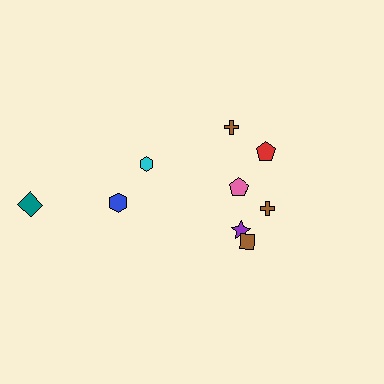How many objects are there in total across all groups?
There are 9 objects.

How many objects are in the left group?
There are 3 objects.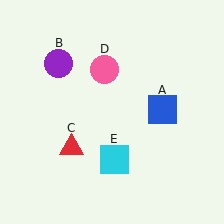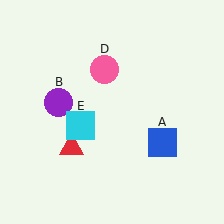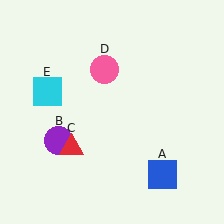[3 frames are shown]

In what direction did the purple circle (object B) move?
The purple circle (object B) moved down.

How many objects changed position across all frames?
3 objects changed position: blue square (object A), purple circle (object B), cyan square (object E).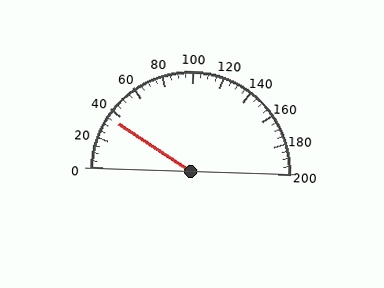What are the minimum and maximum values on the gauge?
The gauge ranges from 0 to 200.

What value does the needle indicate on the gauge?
The needle indicates approximately 35.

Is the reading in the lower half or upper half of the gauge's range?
The reading is in the lower half of the range (0 to 200).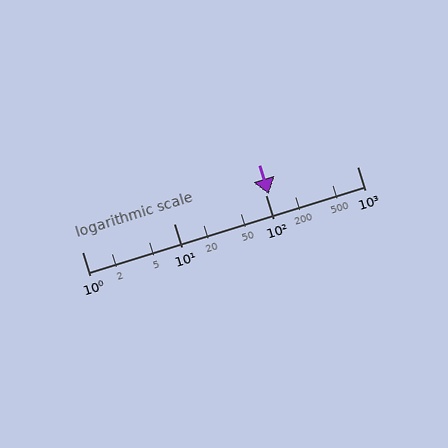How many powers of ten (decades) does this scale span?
The scale spans 3 decades, from 1 to 1000.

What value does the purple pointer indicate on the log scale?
The pointer indicates approximately 110.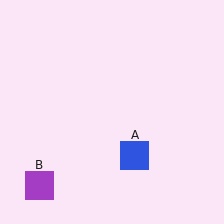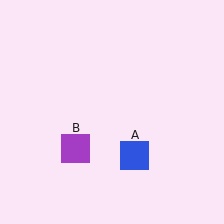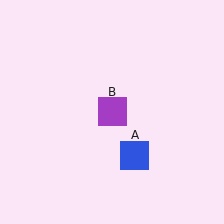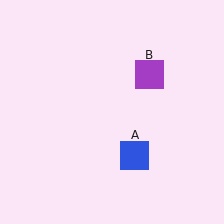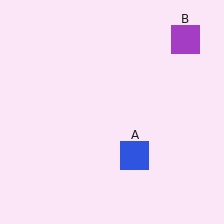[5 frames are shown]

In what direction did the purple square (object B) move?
The purple square (object B) moved up and to the right.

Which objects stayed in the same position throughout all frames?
Blue square (object A) remained stationary.